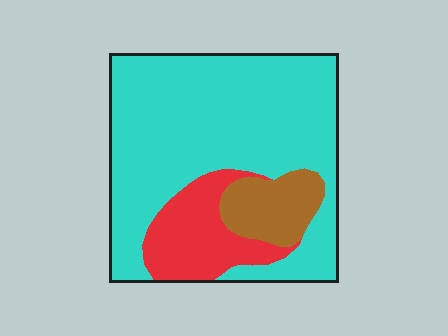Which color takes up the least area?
Brown, at roughly 10%.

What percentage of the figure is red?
Red covers roughly 15% of the figure.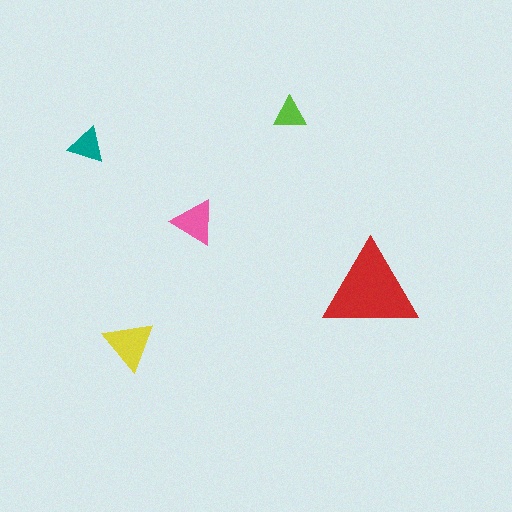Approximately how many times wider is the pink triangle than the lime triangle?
About 1.5 times wider.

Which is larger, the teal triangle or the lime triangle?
The teal one.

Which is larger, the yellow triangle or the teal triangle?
The yellow one.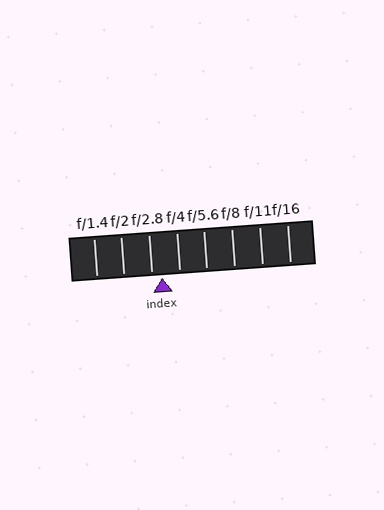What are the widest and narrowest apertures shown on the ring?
The widest aperture shown is f/1.4 and the narrowest is f/16.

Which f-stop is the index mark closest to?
The index mark is closest to f/2.8.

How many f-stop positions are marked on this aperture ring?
There are 8 f-stop positions marked.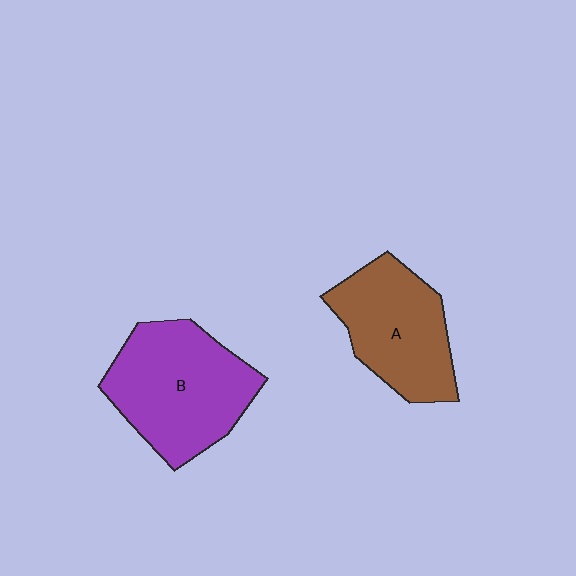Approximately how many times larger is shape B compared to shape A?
Approximately 1.2 times.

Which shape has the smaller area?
Shape A (brown).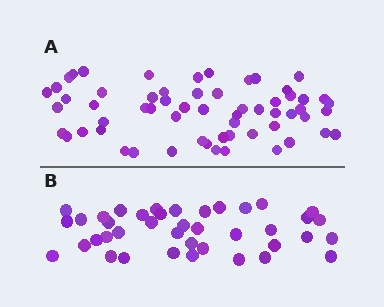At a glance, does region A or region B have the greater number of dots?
Region A (the top region) has more dots.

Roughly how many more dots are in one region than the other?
Region A has approximately 20 more dots than region B.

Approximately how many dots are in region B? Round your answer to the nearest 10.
About 40 dots.